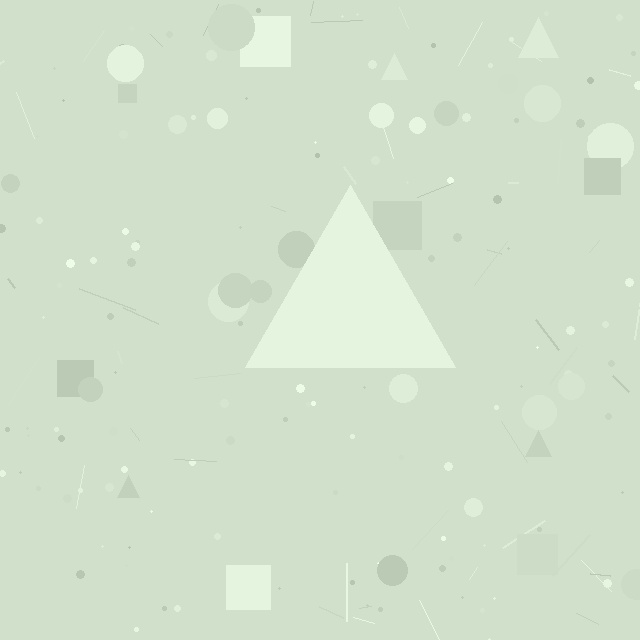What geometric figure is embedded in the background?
A triangle is embedded in the background.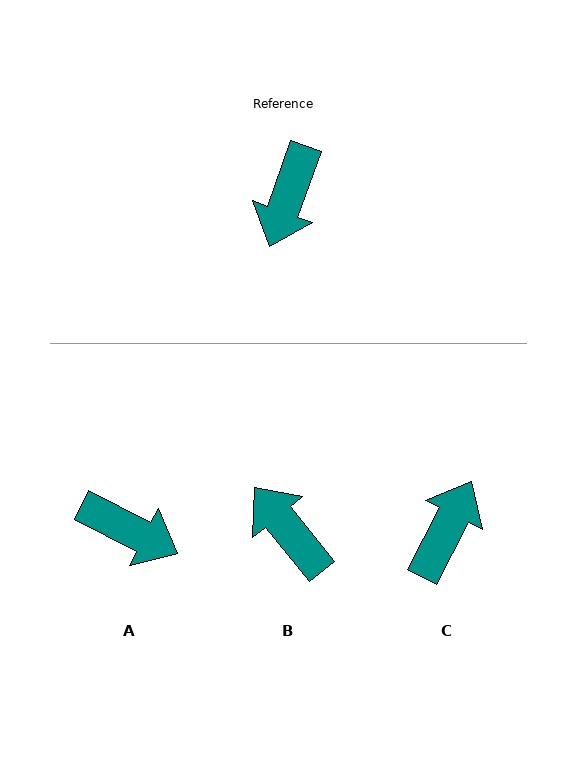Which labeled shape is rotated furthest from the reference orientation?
C, about 173 degrees away.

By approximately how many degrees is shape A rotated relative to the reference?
Approximately 83 degrees counter-clockwise.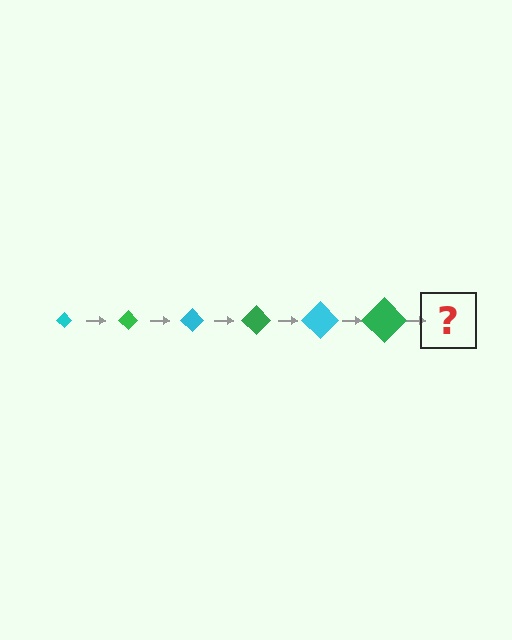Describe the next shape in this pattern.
It should be a cyan diamond, larger than the previous one.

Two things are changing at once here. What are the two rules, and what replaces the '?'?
The two rules are that the diamond grows larger each step and the color cycles through cyan and green. The '?' should be a cyan diamond, larger than the previous one.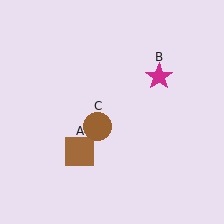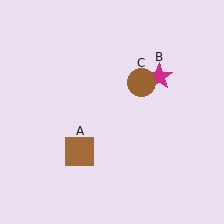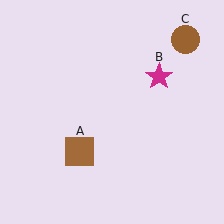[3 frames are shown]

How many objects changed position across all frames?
1 object changed position: brown circle (object C).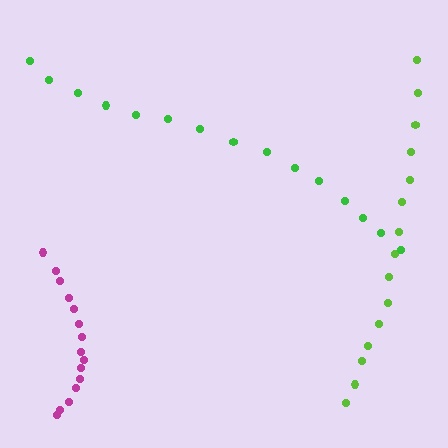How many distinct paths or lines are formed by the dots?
There are 3 distinct paths.